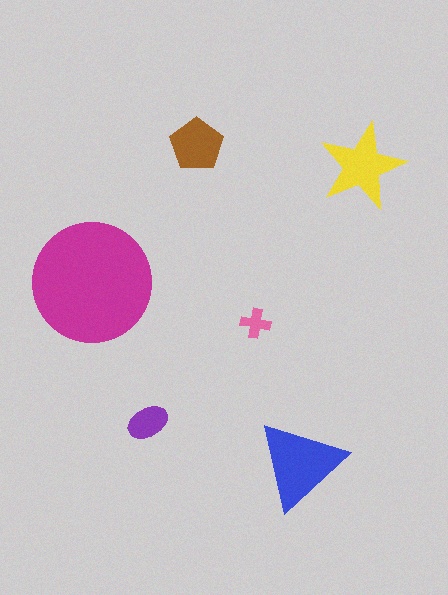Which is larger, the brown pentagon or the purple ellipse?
The brown pentagon.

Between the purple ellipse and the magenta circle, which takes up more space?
The magenta circle.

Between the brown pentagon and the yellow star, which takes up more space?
The yellow star.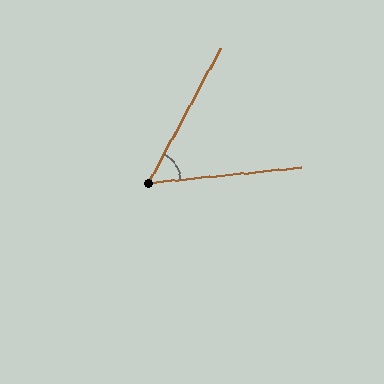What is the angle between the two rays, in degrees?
Approximately 56 degrees.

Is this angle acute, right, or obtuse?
It is acute.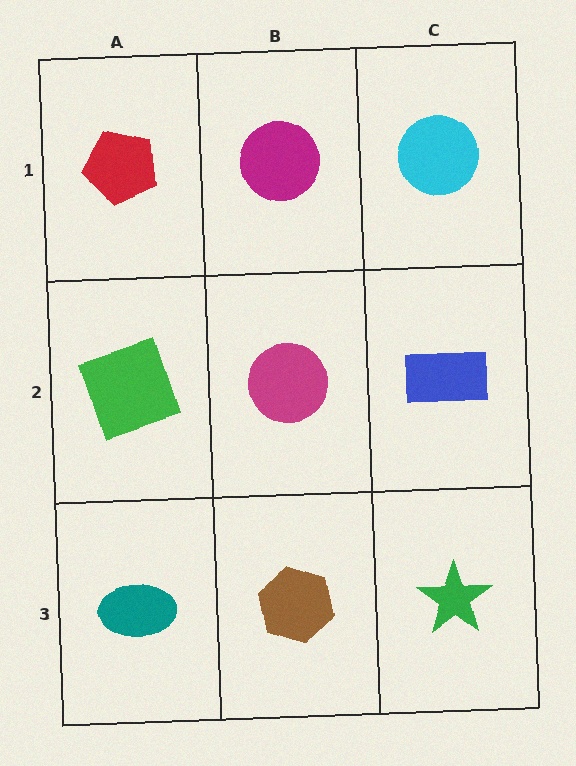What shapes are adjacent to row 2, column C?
A cyan circle (row 1, column C), a green star (row 3, column C), a magenta circle (row 2, column B).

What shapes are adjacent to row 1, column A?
A green square (row 2, column A), a magenta circle (row 1, column B).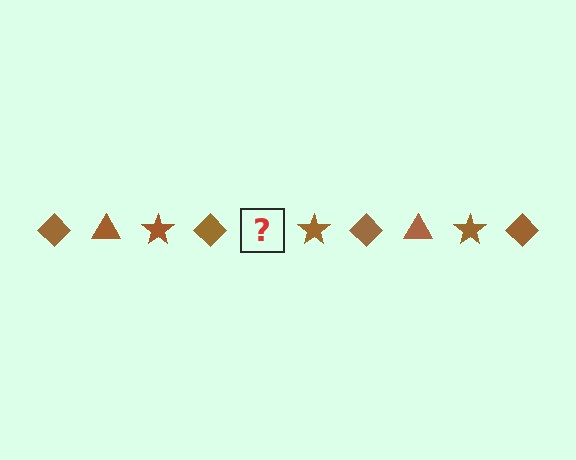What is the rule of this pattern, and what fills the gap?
The rule is that the pattern cycles through diamond, triangle, star shapes in brown. The gap should be filled with a brown triangle.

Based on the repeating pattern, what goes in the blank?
The blank should be a brown triangle.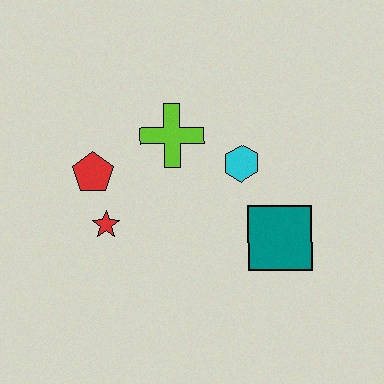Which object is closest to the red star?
The red pentagon is closest to the red star.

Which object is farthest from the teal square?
The red pentagon is farthest from the teal square.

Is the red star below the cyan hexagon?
Yes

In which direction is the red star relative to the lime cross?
The red star is below the lime cross.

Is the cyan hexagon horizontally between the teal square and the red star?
Yes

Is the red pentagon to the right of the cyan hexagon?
No